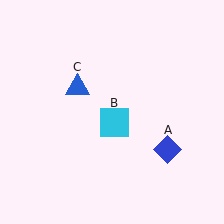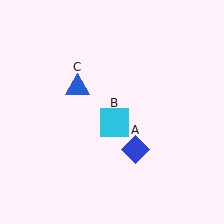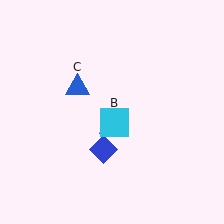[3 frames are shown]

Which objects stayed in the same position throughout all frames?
Cyan square (object B) and blue triangle (object C) remained stationary.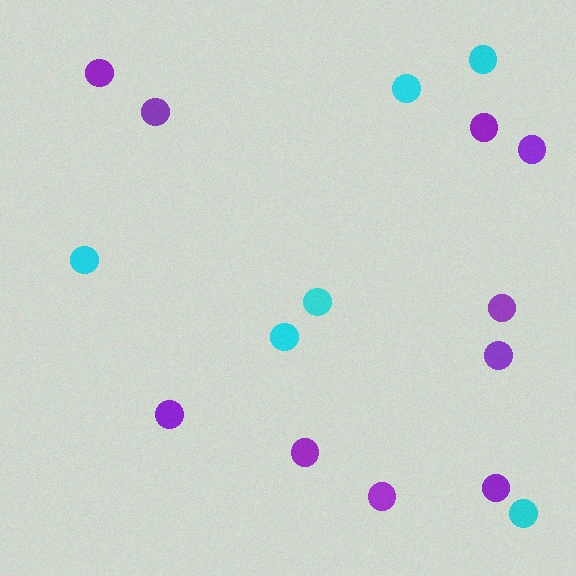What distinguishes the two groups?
There are 2 groups: one group of purple circles (10) and one group of cyan circles (6).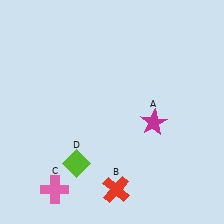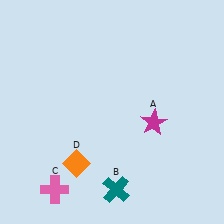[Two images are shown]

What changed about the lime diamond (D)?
In Image 1, D is lime. In Image 2, it changed to orange.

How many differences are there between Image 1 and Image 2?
There are 2 differences between the two images.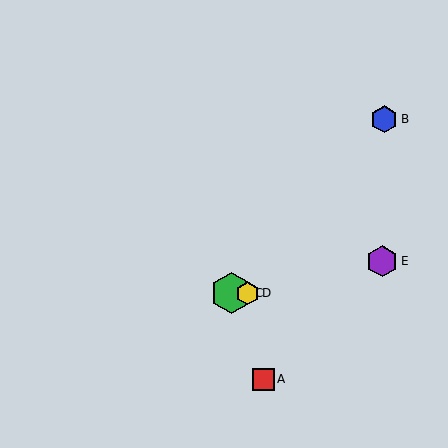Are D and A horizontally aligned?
No, D is at y≈293 and A is at y≈379.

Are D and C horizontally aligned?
Yes, both are at y≈293.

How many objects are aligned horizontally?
2 objects (C, D) are aligned horizontally.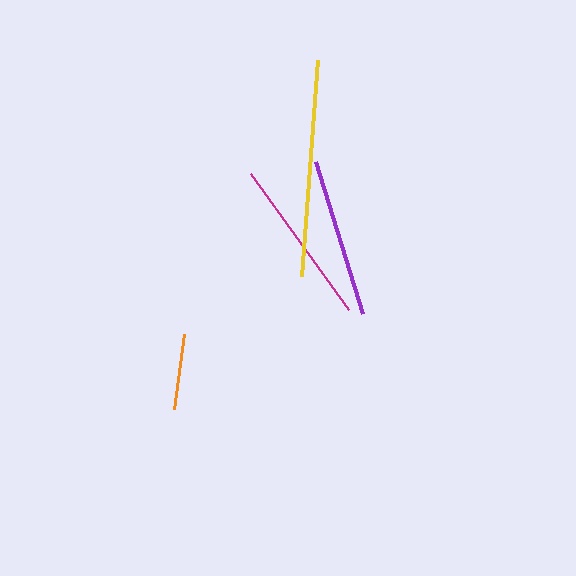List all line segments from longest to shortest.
From longest to shortest: yellow, magenta, purple, orange.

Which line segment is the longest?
The yellow line is the longest at approximately 217 pixels.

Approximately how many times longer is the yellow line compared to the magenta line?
The yellow line is approximately 1.3 times the length of the magenta line.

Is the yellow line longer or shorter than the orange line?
The yellow line is longer than the orange line.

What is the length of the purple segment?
The purple segment is approximately 158 pixels long.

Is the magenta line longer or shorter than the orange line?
The magenta line is longer than the orange line.